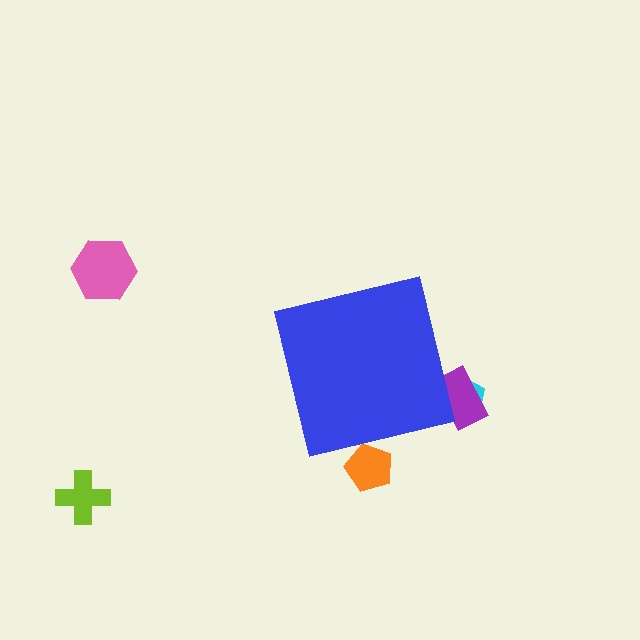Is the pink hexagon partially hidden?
No, the pink hexagon is fully visible.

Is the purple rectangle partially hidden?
Yes, the purple rectangle is partially hidden behind the blue square.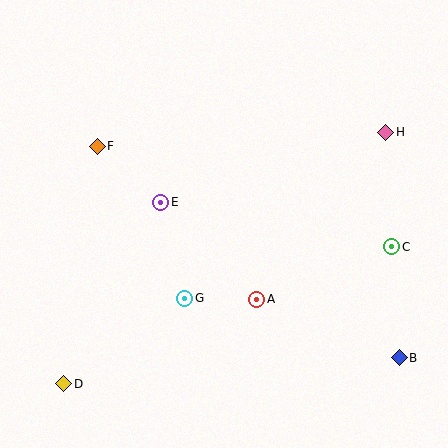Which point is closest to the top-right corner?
Point H is closest to the top-right corner.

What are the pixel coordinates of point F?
Point F is at (97, 146).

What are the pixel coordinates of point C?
Point C is at (392, 247).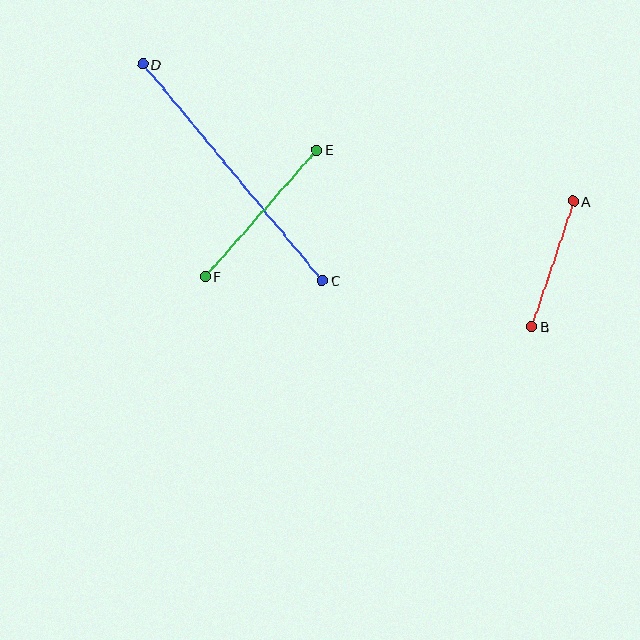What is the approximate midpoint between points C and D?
The midpoint is at approximately (233, 172) pixels.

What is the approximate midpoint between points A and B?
The midpoint is at approximately (553, 264) pixels.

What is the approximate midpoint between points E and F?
The midpoint is at approximately (261, 213) pixels.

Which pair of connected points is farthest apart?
Points C and D are farthest apart.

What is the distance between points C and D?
The distance is approximately 281 pixels.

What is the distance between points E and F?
The distance is approximately 169 pixels.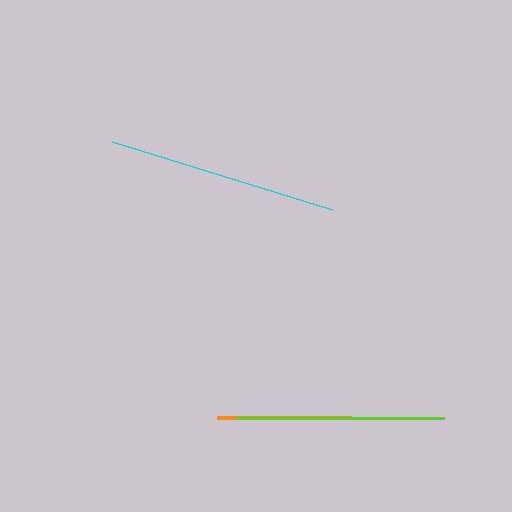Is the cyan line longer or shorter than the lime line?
The cyan line is longer than the lime line.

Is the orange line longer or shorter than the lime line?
The lime line is longer than the orange line.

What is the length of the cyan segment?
The cyan segment is approximately 229 pixels long.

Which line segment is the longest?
The cyan line is the longest at approximately 229 pixels.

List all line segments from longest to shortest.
From longest to shortest: cyan, lime, orange.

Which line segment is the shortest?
The orange line is the shortest at approximately 134 pixels.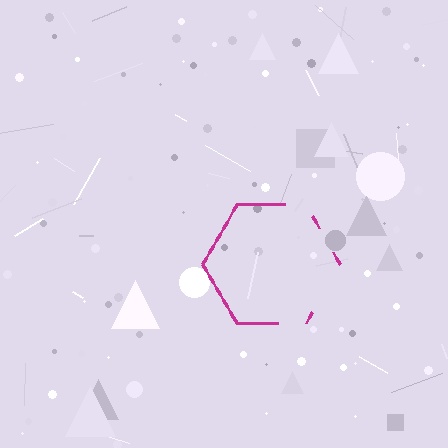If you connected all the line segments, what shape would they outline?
They would outline a hexagon.